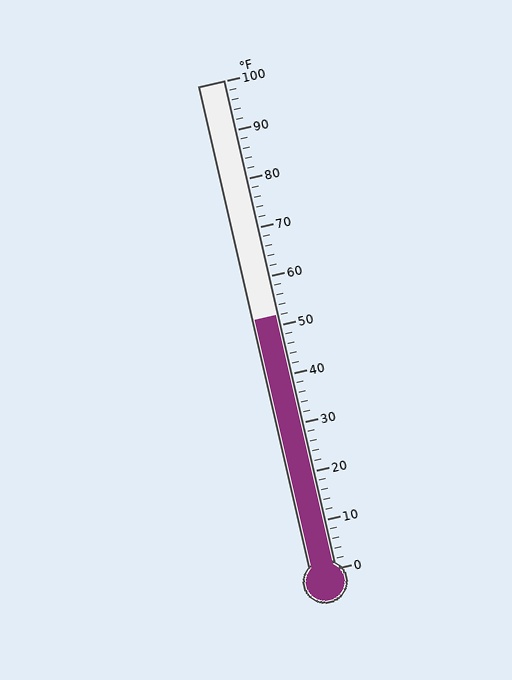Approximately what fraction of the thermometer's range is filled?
The thermometer is filled to approximately 50% of its range.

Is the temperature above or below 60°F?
The temperature is below 60°F.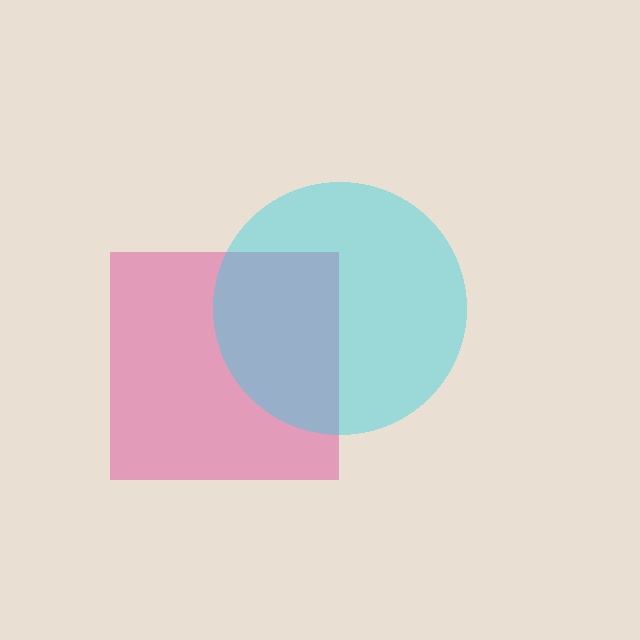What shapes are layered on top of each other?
The layered shapes are: a pink square, a cyan circle.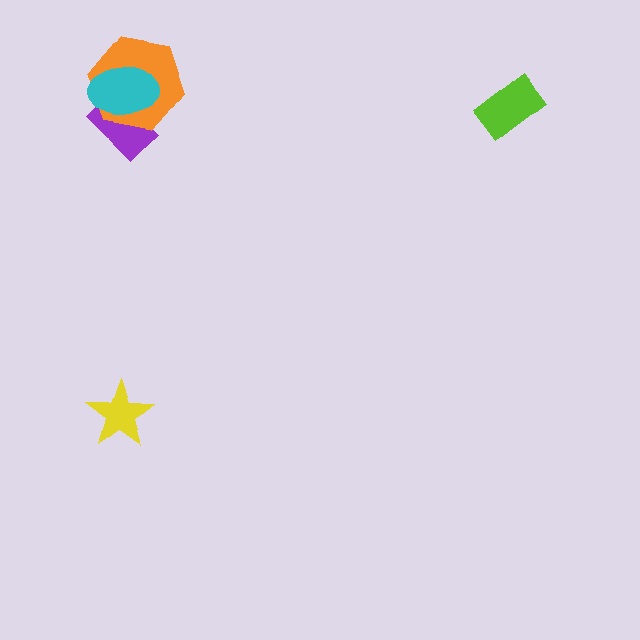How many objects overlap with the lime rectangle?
0 objects overlap with the lime rectangle.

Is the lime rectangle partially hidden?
No, no other shape covers it.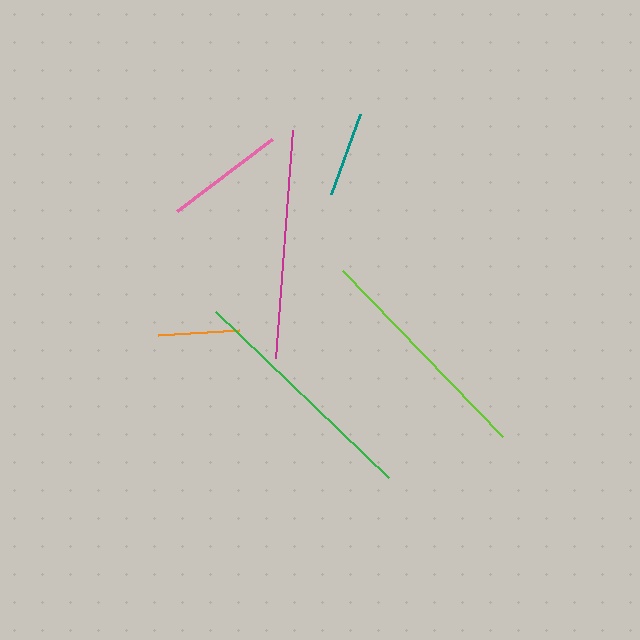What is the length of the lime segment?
The lime segment is approximately 230 pixels long.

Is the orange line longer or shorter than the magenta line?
The magenta line is longer than the orange line.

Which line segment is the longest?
The green line is the longest at approximately 240 pixels.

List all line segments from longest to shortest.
From longest to shortest: green, lime, magenta, pink, teal, orange.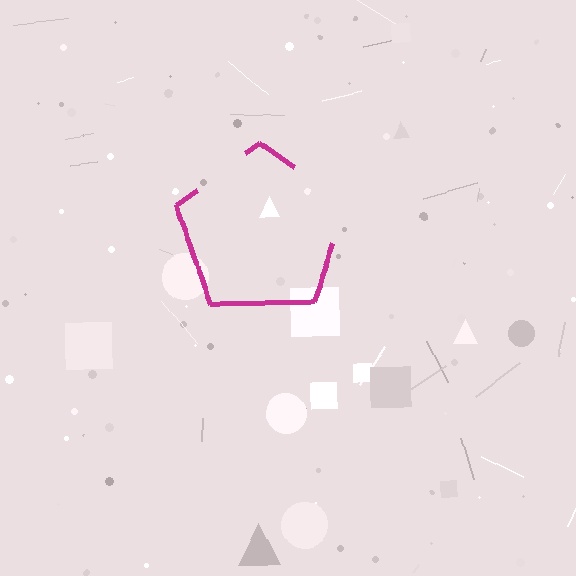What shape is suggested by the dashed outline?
The dashed outline suggests a pentagon.